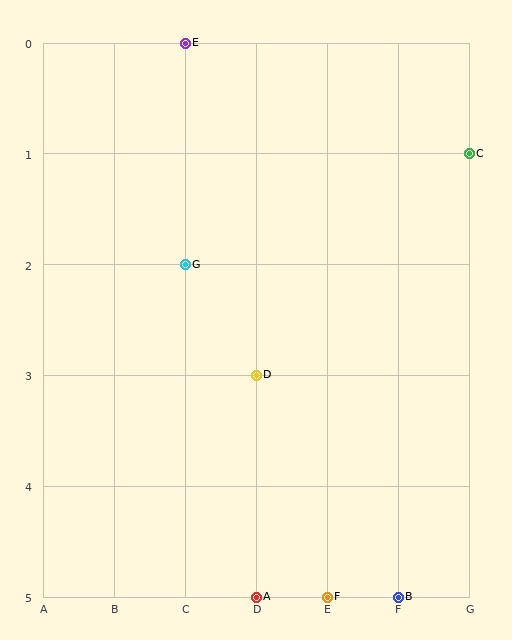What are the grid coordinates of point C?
Point C is at grid coordinates (G, 1).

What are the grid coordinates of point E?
Point E is at grid coordinates (C, 0).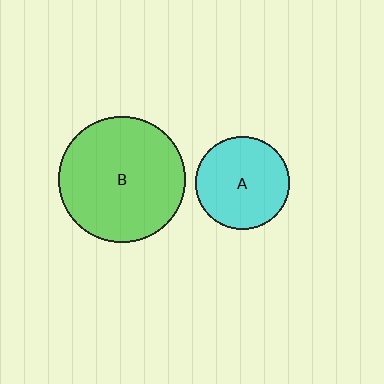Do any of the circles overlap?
No, none of the circles overlap.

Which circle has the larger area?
Circle B (green).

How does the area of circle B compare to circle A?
Approximately 1.8 times.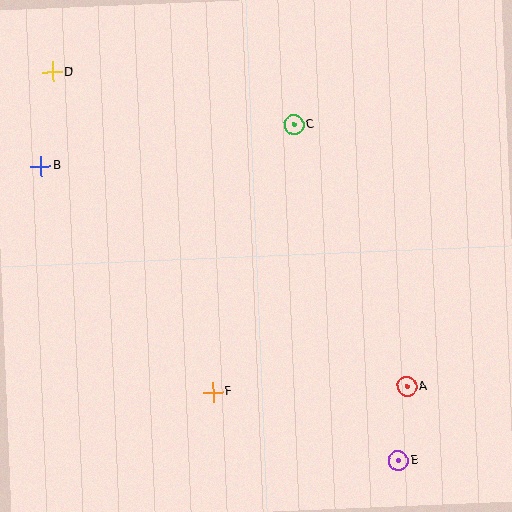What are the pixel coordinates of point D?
Point D is at (53, 72).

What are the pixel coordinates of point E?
Point E is at (398, 461).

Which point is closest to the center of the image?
Point C at (294, 124) is closest to the center.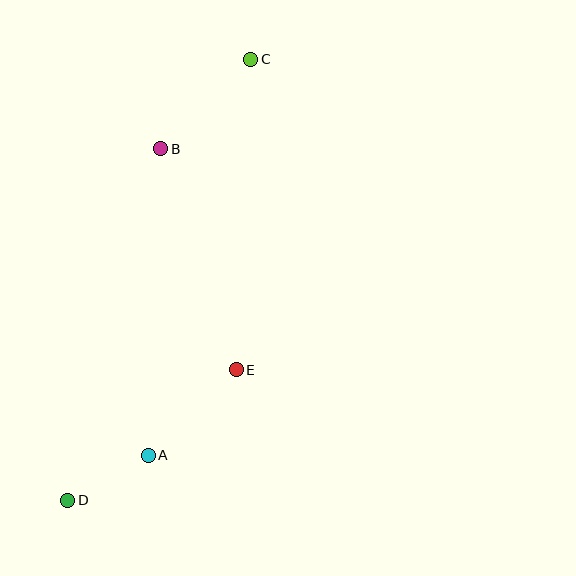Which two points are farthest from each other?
Points C and D are farthest from each other.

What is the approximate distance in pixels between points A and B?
The distance between A and B is approximately 307 pixels.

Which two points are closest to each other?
Points A and D are closest to each other.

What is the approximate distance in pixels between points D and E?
The distance between D and E is approximately 213 pixels.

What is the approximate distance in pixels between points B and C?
The distance between B and C is approximately 127 pixels.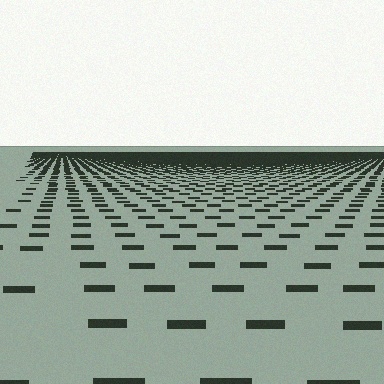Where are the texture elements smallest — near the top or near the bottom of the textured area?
Near the top.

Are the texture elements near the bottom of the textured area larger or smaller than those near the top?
Larger. Near the bottom, elements are closer to the viewer and appear at a bigger on-screen size.